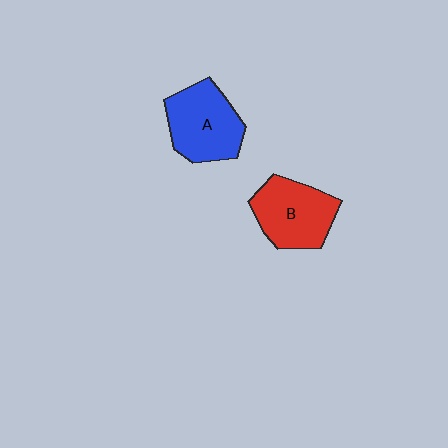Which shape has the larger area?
Shape A (blue).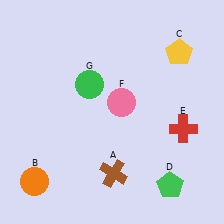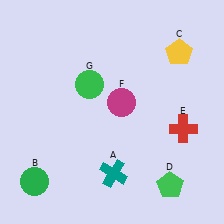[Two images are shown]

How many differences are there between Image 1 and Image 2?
There are 3 differences between the two images.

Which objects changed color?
A changed from brown to teal. B changed from orange to green. F changed from pink to magenta.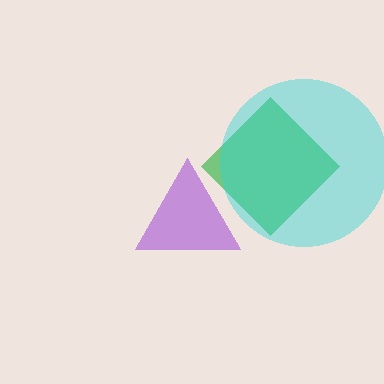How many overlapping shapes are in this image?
There are 3 overlapping shapes in the image.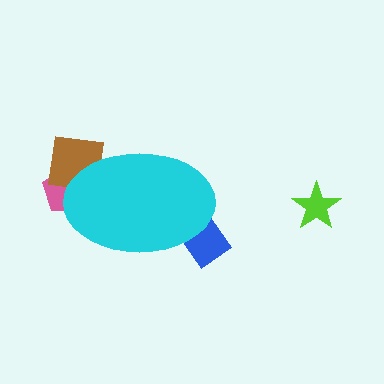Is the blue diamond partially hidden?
Yes, the blue diamond is partially hidden behind the cyan ellipse.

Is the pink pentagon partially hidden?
Yes, the pink pentagon is partially hidden behind the cyan ellipse.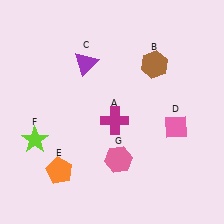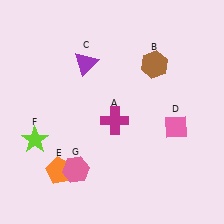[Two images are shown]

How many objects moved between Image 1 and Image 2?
1 object moved between the two images.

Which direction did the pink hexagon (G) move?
The pink hexagon (G) moved left.